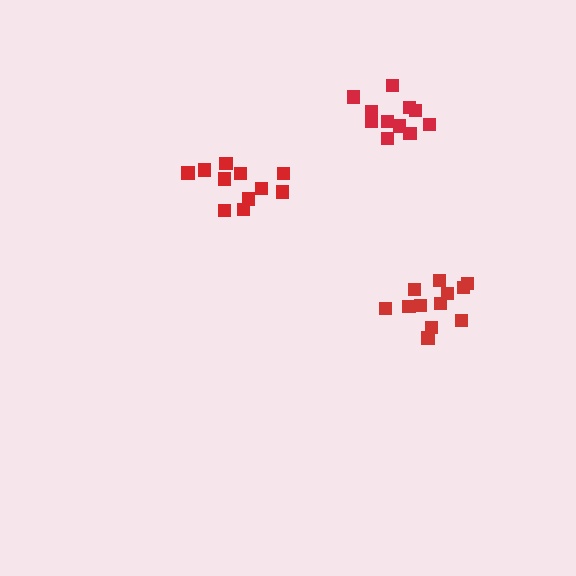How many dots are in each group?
Group 1: 11 dots, Group 2: 12 dots, Group 3: 11 dots (34 total).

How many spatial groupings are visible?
There are 3 spatial groupings.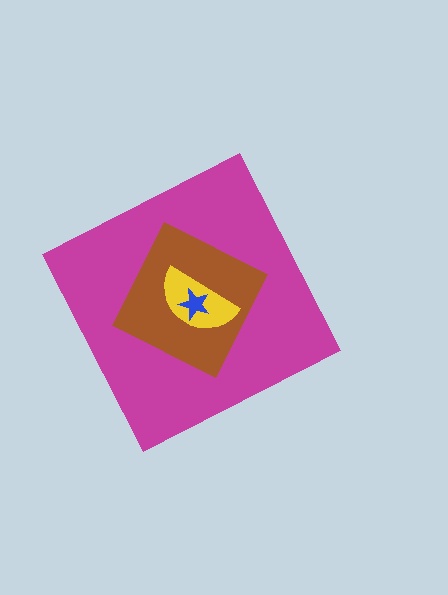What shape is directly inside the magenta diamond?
The brown square.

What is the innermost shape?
The blue star.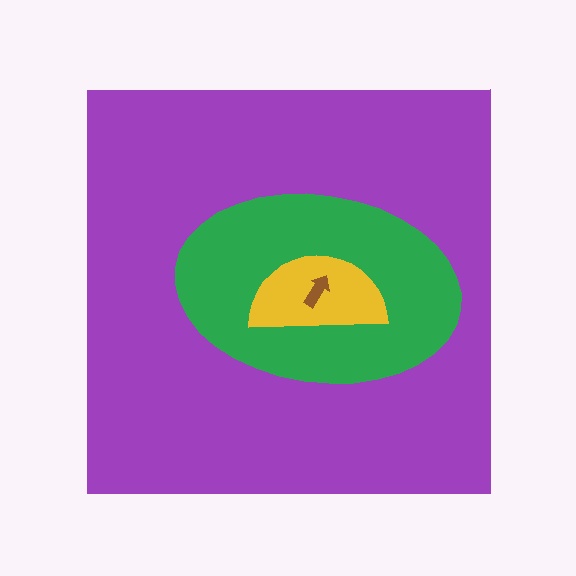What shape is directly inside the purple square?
The green ellipse.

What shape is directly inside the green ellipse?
The yellow semicircle.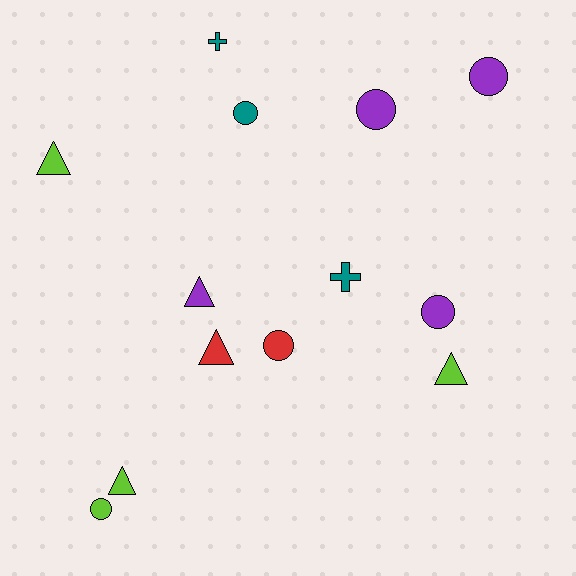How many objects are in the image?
There are 13 objects.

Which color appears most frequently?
Purple, with 4 objects.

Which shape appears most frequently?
Circle, with 6 objects.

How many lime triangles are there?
There are 3 lime triangles.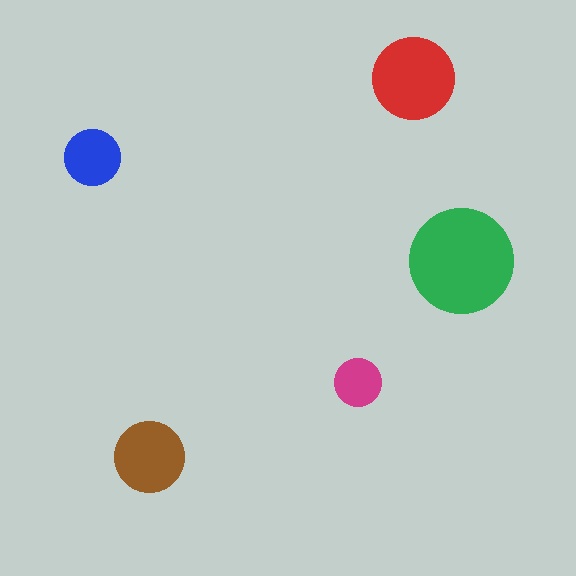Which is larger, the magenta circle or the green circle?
The green one.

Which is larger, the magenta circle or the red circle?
The red one.